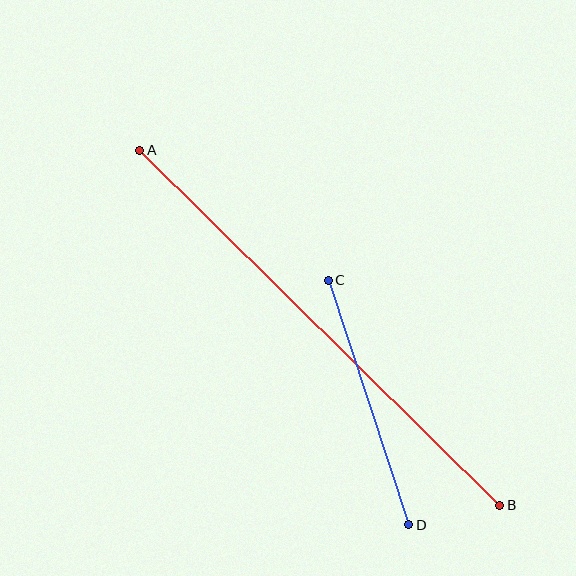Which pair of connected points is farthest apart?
Points A and B are farthest apart.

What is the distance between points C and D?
The distance is approximately 257 pixels.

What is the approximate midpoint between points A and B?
The midpoint is at approximately (320, 328) pixels.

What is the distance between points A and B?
The distance is approximately 506 pixels.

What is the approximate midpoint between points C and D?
The midpoint is at approximately (369, 402) pixels.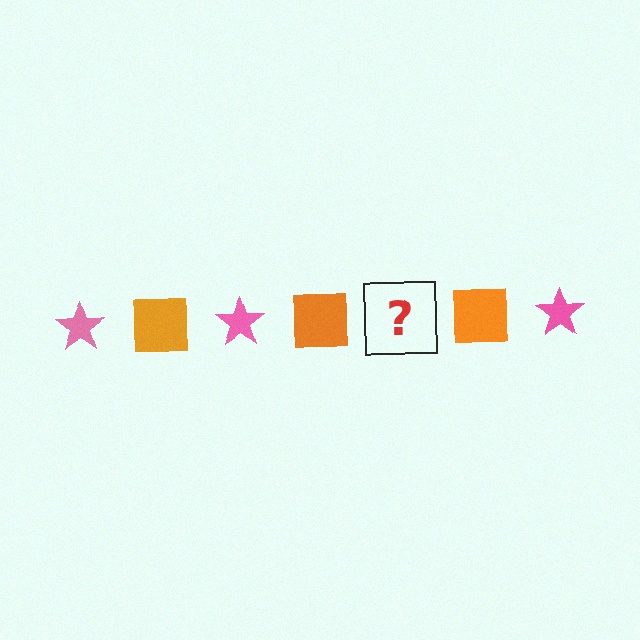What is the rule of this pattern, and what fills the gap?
The rule is that the pattern alternates between pink star and orange square. The gap should be filled with a pink star.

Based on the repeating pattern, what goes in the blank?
The blank should be a pink star.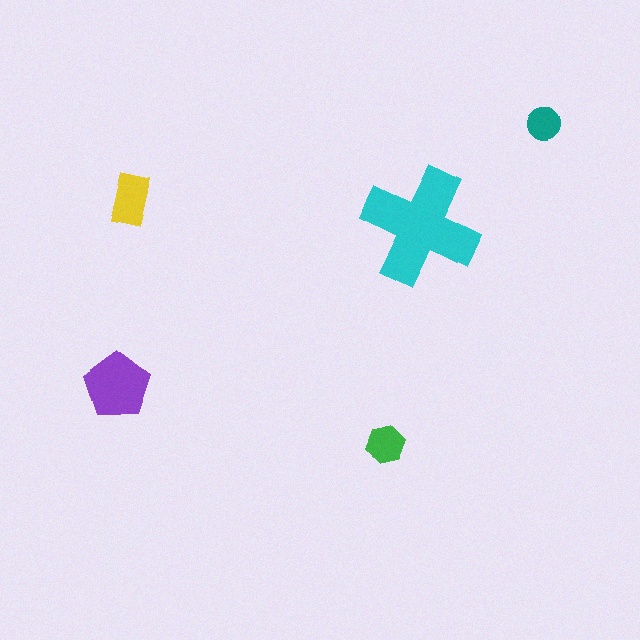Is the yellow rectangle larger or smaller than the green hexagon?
Larger.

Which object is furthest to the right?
The teal circle is rightmost.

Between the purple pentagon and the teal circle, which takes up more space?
The purple pentagon.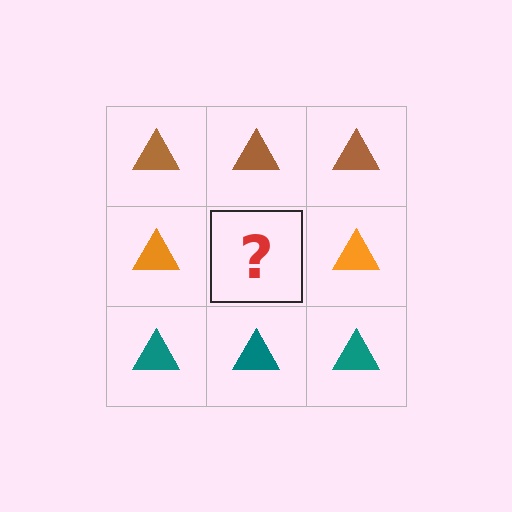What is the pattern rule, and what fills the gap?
The rule is that each row has a consistent color. The gap should be filled with an orange triangle.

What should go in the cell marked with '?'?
The missing cell should contain an orange triangle.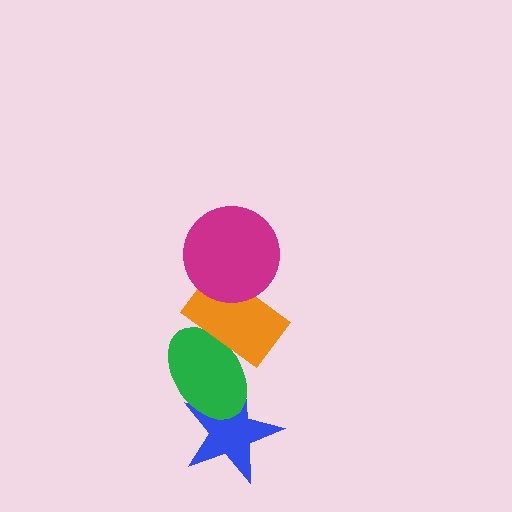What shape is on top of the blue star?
The green ellipse is on top of the blue star.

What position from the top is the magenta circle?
The magenta circle is 1st from the top.